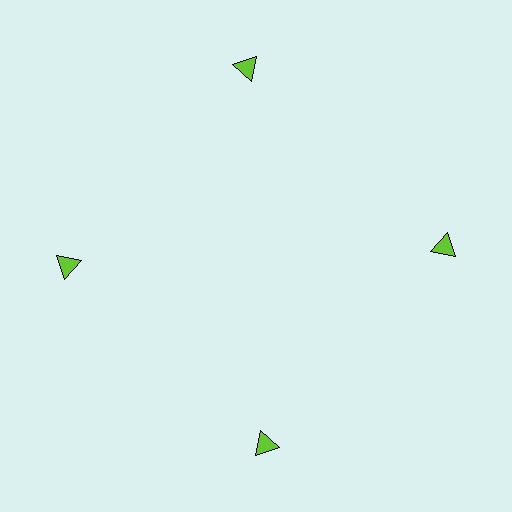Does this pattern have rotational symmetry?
Yes, this pattern has 4-fold rotational symmetry. It looks the same after rotating 90 degrees around the center.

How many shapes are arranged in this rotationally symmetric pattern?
There are 4 shapes, arranged in 4 groups of 1.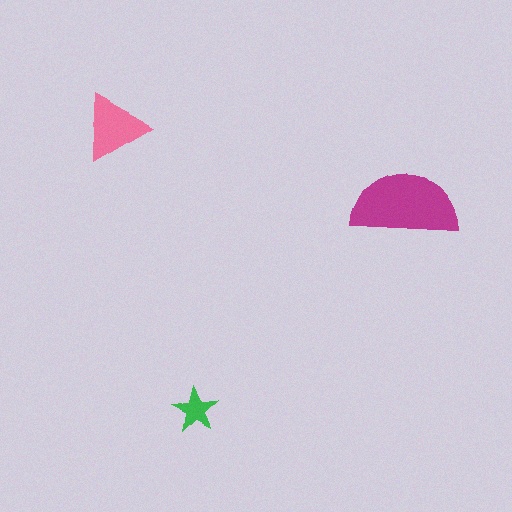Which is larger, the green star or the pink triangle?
The pink triangle.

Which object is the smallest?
The green star.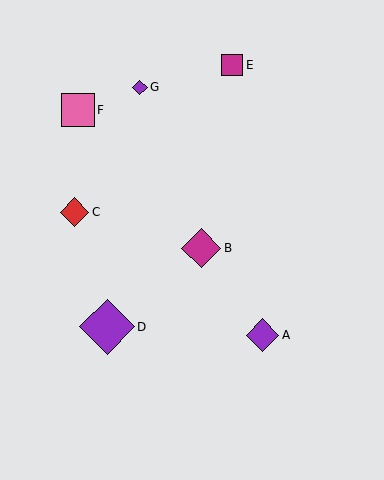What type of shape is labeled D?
Shape D is a purple diamond.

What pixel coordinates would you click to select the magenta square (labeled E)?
Click at (232, 65) to select the magenta square E.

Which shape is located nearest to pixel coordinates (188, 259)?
The magenta diamond (labeled B) at (201, 248) is nearest to that location.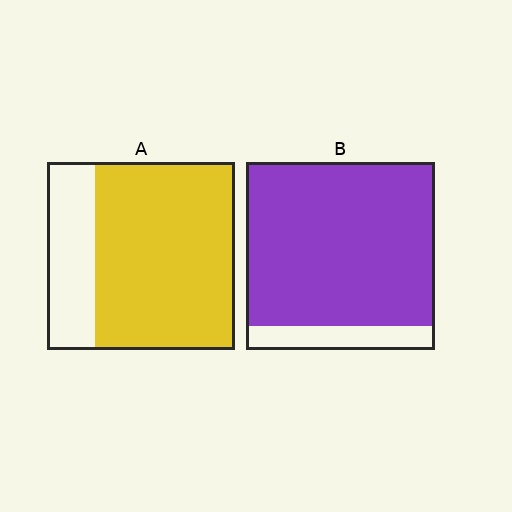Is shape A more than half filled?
Yes.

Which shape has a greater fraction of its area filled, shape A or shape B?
Shape B.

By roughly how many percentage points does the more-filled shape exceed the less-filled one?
By roughly 15 percentage points (B over A).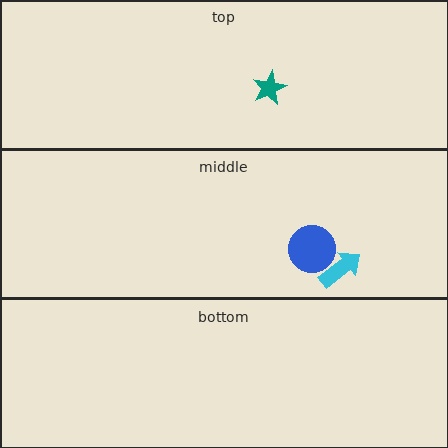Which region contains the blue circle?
The middle region.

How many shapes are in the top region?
1.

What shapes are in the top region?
The teal star.